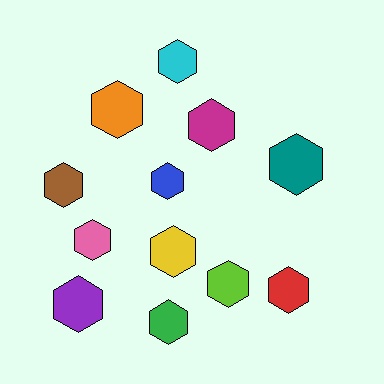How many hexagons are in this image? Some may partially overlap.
There are 12 hexagons.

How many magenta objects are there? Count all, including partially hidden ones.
There is 1 magenta object.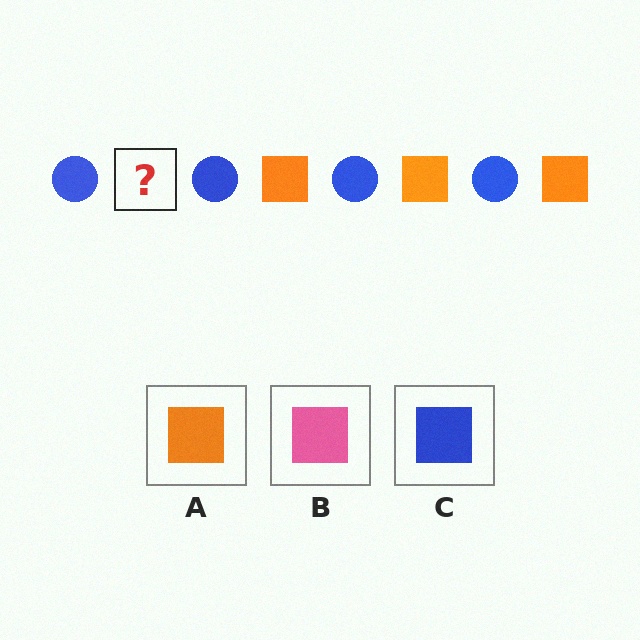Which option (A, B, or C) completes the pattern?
A.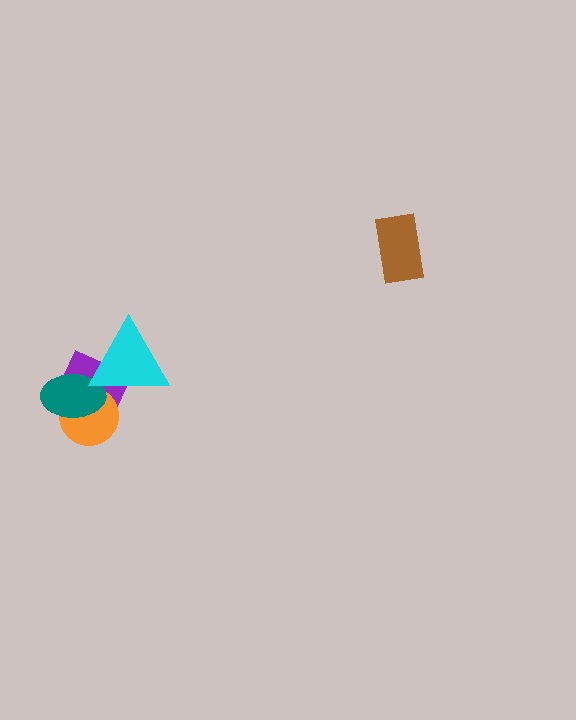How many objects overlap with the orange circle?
3 objects overlap with the orange circle.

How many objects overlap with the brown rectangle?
0 objects overlap with the brown rectangle.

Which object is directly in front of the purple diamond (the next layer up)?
The orange circle is directly in front of the purple diamond.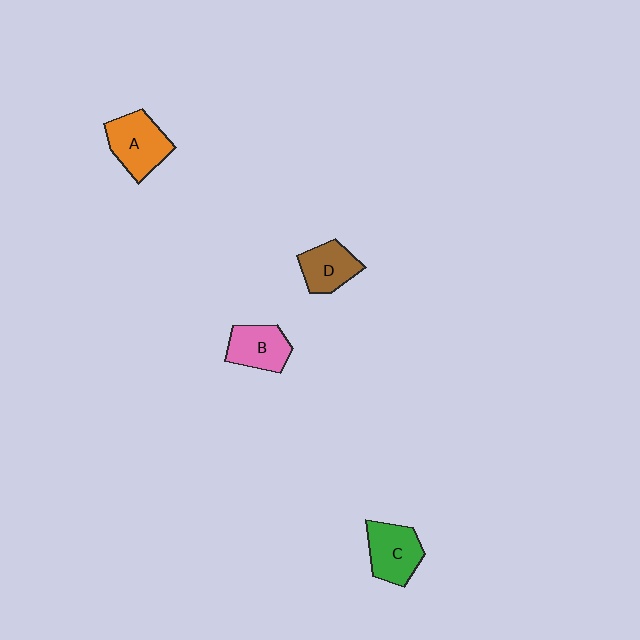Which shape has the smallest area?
Shape D (brown).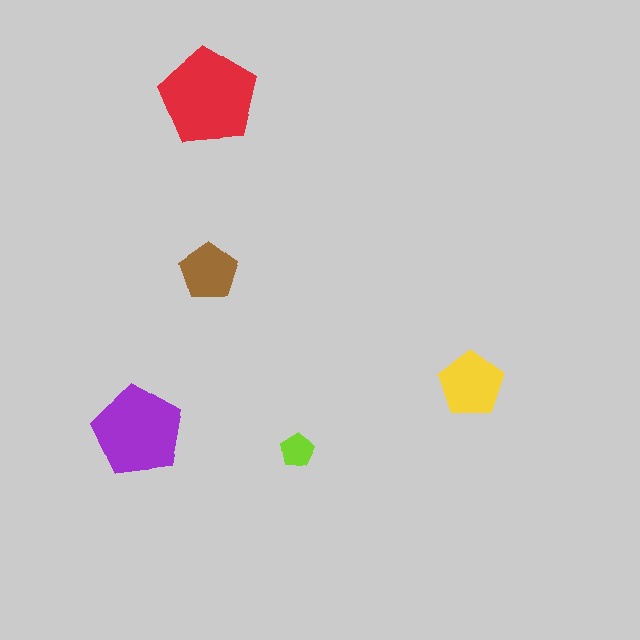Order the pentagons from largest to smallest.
the red one, the purple one, the yellow one, the brown one, the lime one.